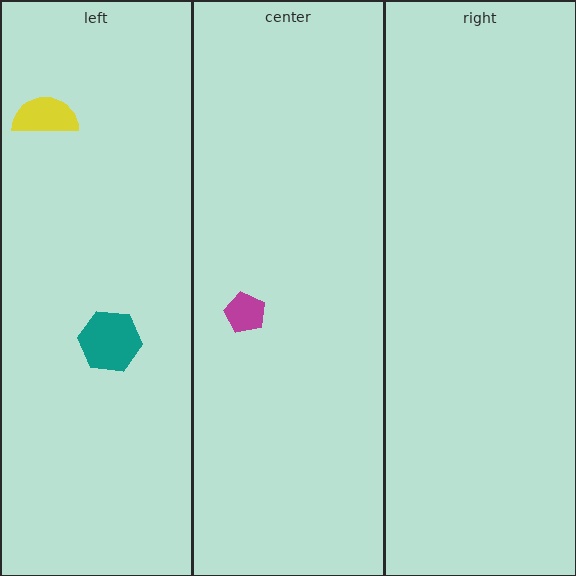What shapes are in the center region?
The magenta pentagon.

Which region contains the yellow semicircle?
The left region.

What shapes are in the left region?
The teal hexagon, the yellow semicircle.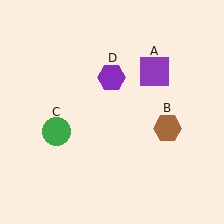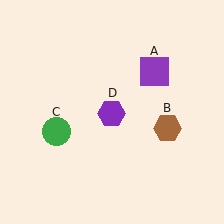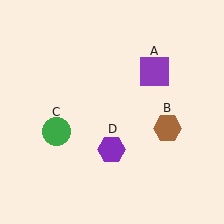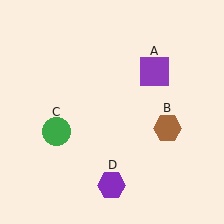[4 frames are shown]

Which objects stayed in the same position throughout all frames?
Purple square (object A) and brown hexagon (object B) and green circle (object C) remained stationary.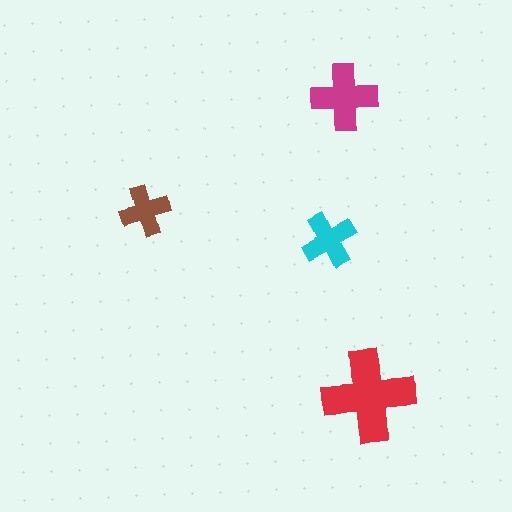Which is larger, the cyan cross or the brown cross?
The cyan one.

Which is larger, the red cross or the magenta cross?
The red one.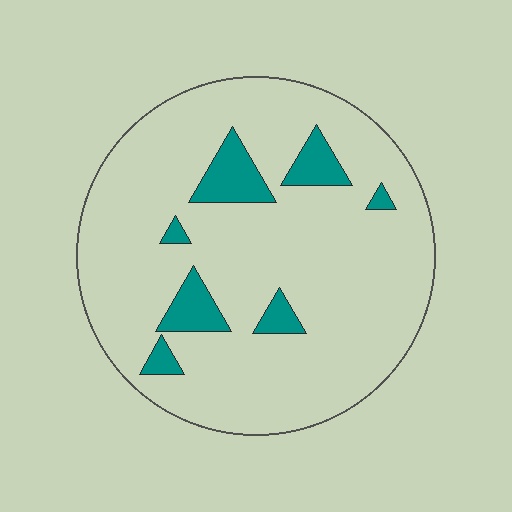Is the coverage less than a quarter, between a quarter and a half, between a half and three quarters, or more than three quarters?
Less than a quarter.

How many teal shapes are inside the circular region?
7.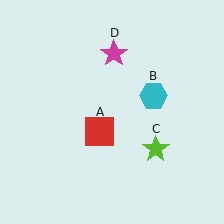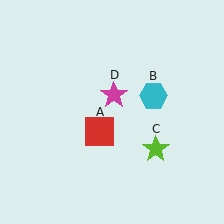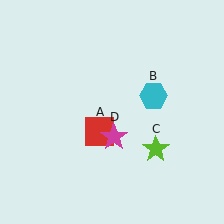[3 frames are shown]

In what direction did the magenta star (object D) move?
The magenta star (object D) moved down.